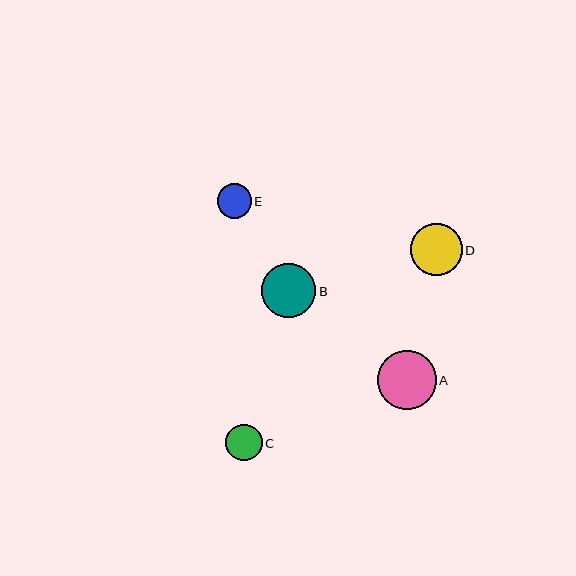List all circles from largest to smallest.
From largest to smallest: A, B, D, C, E.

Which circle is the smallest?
Circle E is the smallest with a size of approximately 34 pixels.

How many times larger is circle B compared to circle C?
Circle B is approximately 1.5 times the size of circle C.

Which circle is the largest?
Circle A is the largest with a size of approximately 59 pixels.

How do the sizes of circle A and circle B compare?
Circle A and circle B are approximately the same size.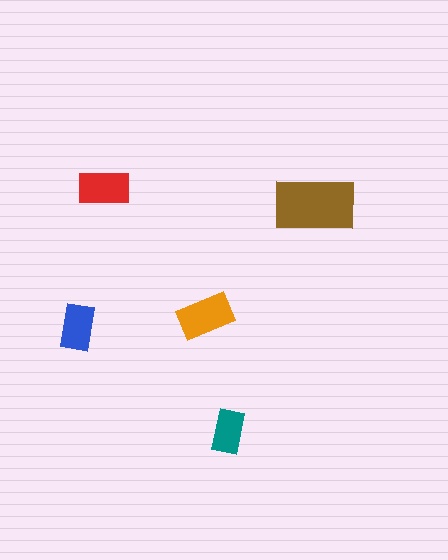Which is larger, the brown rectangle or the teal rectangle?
The brown one.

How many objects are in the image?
There are 5 objects in the image.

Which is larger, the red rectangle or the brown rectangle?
The brown one.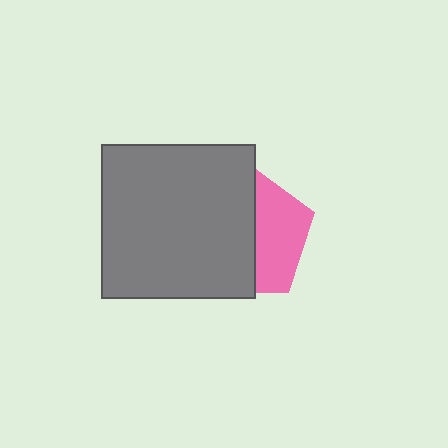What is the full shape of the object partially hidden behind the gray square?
The partially hidden object is a pink pentagon.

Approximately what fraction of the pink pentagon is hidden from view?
Roughly 59% of the pink pentagon is hidden behind the gray square.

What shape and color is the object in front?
The object in front is a gray square.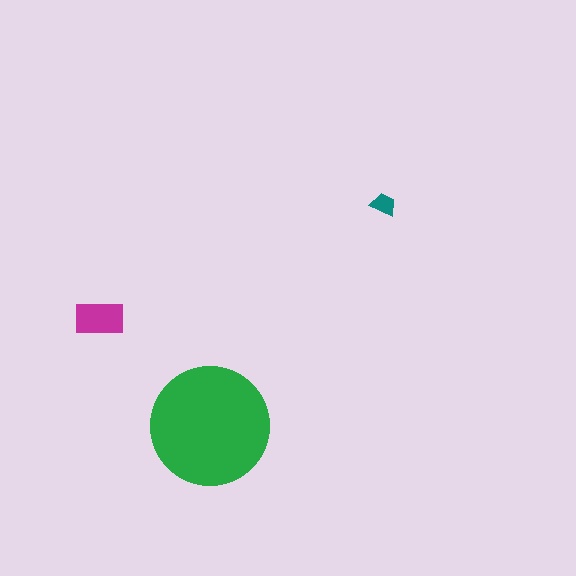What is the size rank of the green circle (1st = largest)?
1st.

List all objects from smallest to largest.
The teal trapezoid, the magenta rectangle, the green circle.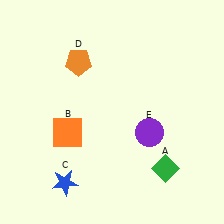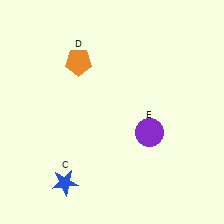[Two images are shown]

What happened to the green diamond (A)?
The green diamond (A) was removed in Image 2. It was in the bottom-right area of Image 1.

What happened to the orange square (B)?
The orange square (B) was removed in Image 2. It was in the bottom-left area of Image 1.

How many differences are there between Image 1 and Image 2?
There are 2 differences between the two images.